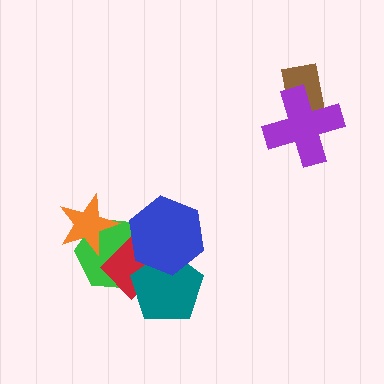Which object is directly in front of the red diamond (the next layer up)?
The teal pentagon is directly in front of the red diamond.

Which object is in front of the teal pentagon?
The blue hexagon is in front of the teal pentagon.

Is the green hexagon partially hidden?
Yes, it is partially covered by another shape.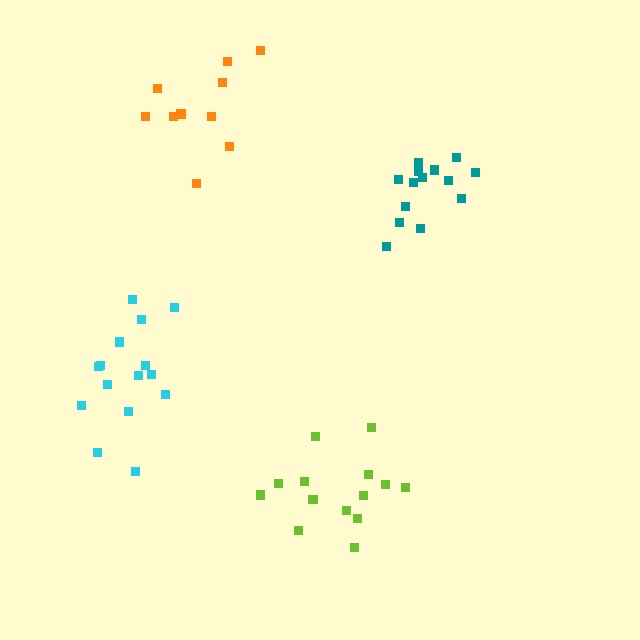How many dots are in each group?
Group 1: 10 dots, Group 2: 15 dots, Group 3: 14 dots, Group 4: 14 dots (53 total).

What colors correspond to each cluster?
The clusters are colored: orange, cyan, lime, teal.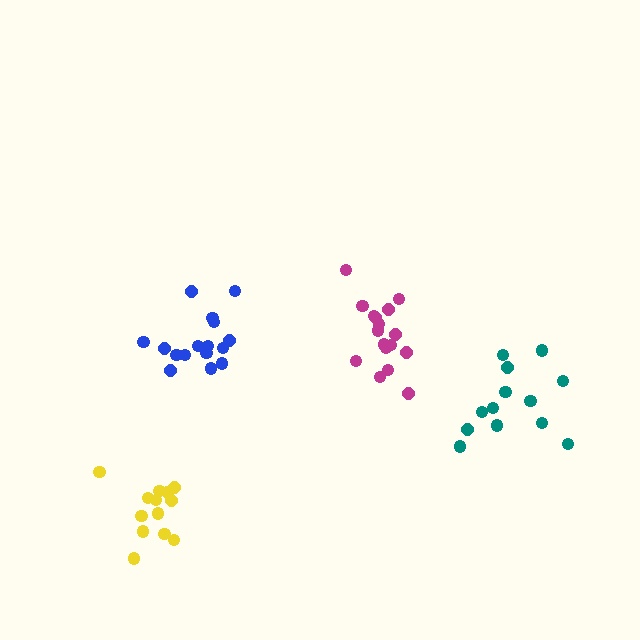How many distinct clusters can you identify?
There are 4 distinct clusters.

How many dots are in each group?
Group 1: 14 dots, Group 2: 13 dots, Group 3: 17 dots, Group 4: 16 dots (60 total).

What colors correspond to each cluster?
The clusters are colored: yellow, teal, magenta, blue.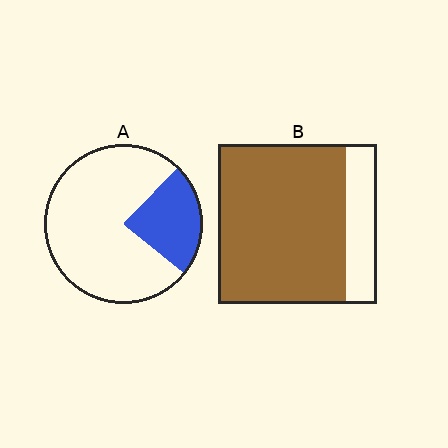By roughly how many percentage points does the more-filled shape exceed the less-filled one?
By roughly 55 percentage points (B over A).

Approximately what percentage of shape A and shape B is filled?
A is approximately 25% and B is approximately 80%.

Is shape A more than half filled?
No.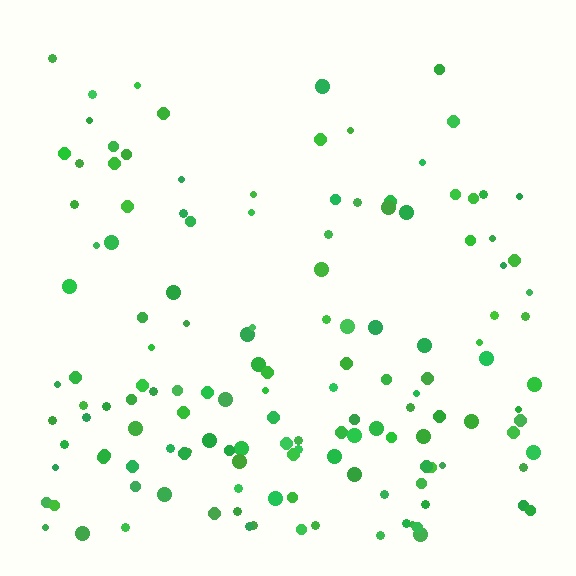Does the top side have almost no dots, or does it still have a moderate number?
Still a moderate number, just noticeably fewer than the bottom.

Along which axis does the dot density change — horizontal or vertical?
Vertical.